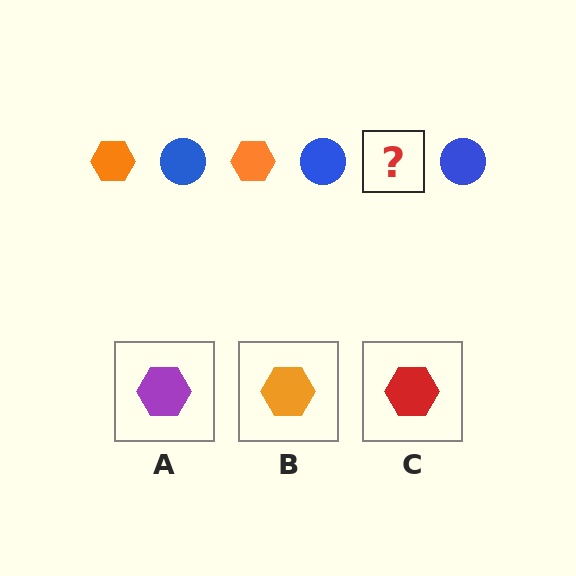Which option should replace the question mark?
Option B.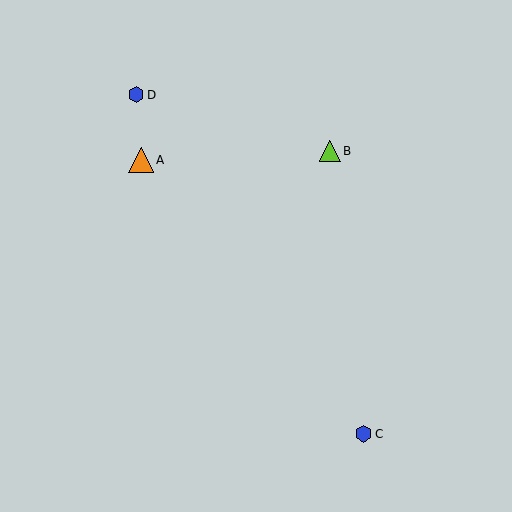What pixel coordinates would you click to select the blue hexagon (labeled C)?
Click at (364, 434) to select the blue hexagon C.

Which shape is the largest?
The orange triangle (labeled A) is the largest.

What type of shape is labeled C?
Shape C is a blue hexagon.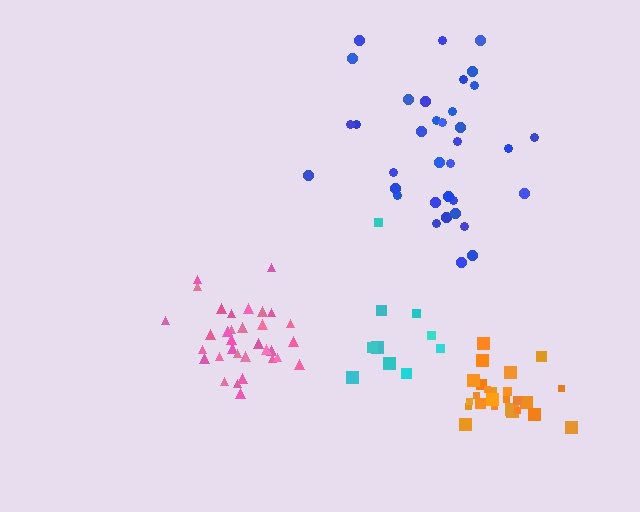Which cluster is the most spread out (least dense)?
Blue.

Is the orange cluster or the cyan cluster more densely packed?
Orange.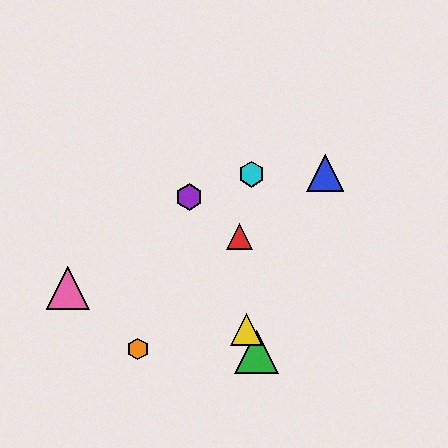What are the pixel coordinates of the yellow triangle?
The yellow triangle is at (247, 330).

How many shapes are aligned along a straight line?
3 shapes (the green triangle, the yellow triangle, the purple hexagon) are aligned along a straight line.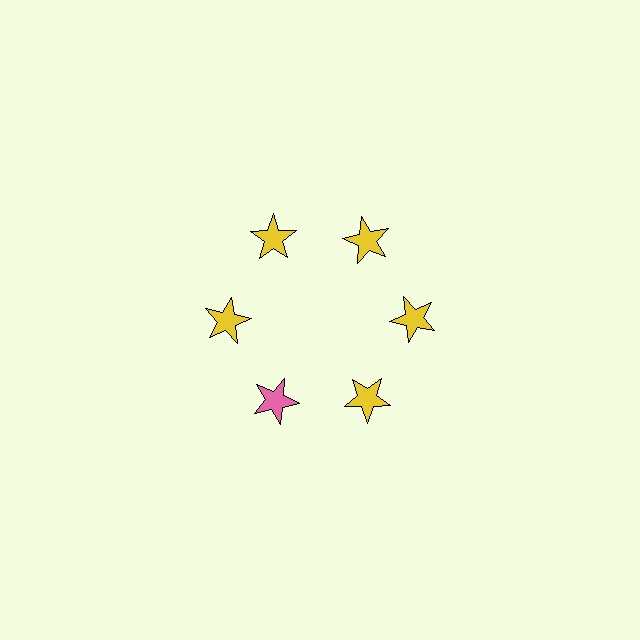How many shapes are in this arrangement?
There are 6 shapes arranged in a ring pattern.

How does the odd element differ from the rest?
It has a different color: pink instead of yellow.